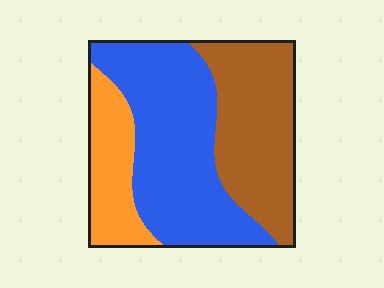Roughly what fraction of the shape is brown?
Brown covers about 35% of the shape.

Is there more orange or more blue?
Blue.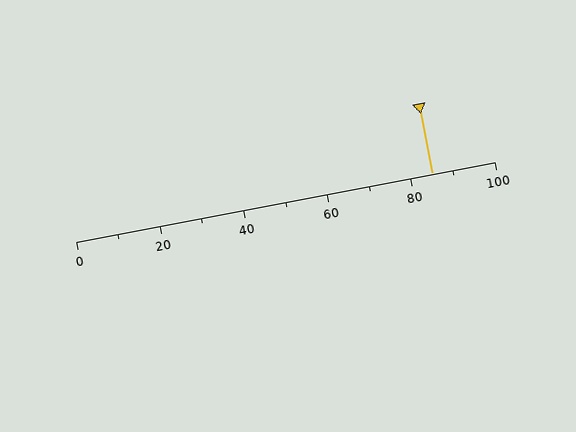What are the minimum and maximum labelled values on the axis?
The axis runs from 0 to 100.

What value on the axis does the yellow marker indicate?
The marker indicates approximately 85.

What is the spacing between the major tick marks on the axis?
The major ticks are spaced 20 apart.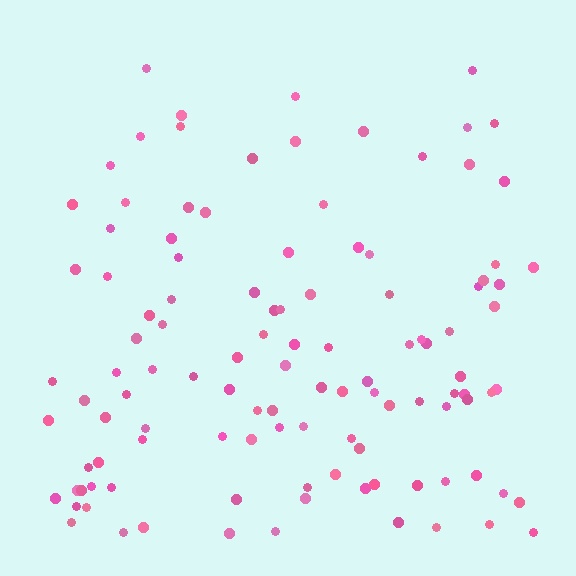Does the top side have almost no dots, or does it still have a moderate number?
Still a moderate number, just noticeably fewer than the bottom.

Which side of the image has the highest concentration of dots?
The bottom.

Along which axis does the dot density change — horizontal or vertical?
Vertical.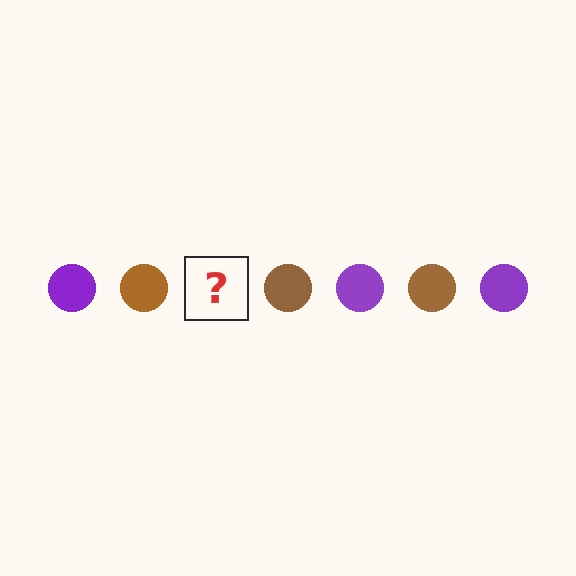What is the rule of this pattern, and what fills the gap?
The rule is that the pattern cycles through purple, brown circles. The gap should be filled with a purple circle.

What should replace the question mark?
The question mark should be replaced with a purple circle.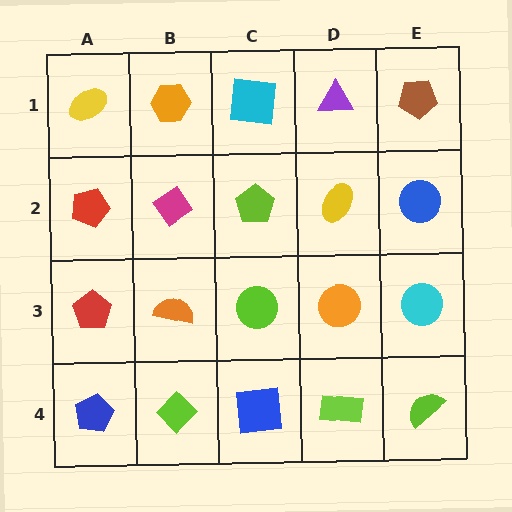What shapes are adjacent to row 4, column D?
An orange circle (row 3, column D), a blue square (row 4, column C), a lime semicircle (row 4, column E).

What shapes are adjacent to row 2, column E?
A brown pentagon (row 1, column E), a cyan circle (row 3, column E), a yellow ellipse (row 2, column D).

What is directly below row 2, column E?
A cyan circle.